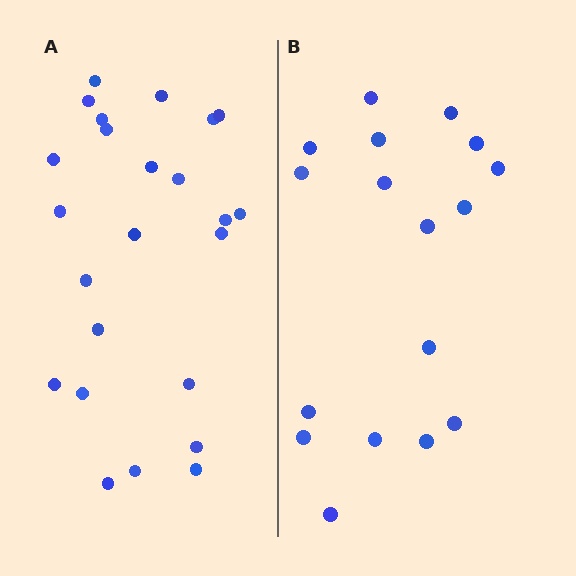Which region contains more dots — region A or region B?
Region A (the left region) has more dots.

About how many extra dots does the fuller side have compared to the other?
Region A has roughly 8 or so more dots than region B.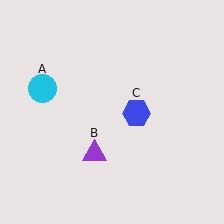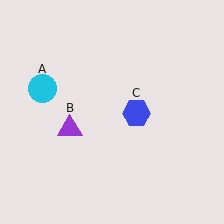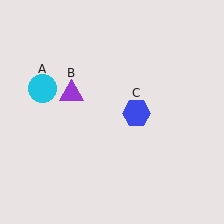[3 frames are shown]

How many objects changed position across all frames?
1 object changed position: purple triangle (object B).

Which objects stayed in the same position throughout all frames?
Cyan circle (object A) and blue hexagon (object C) remained stationary.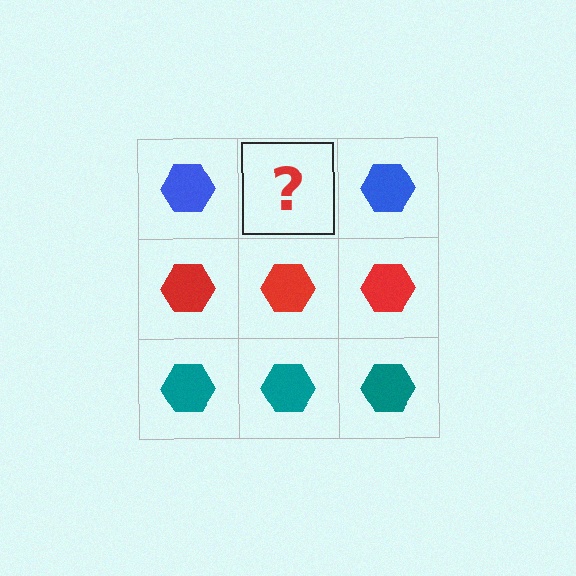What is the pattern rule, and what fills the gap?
The rule is that each row has a consistent color. The gap should be filled with a blue hexagon.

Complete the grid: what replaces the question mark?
The question mark should be replaced with a blue hexagon.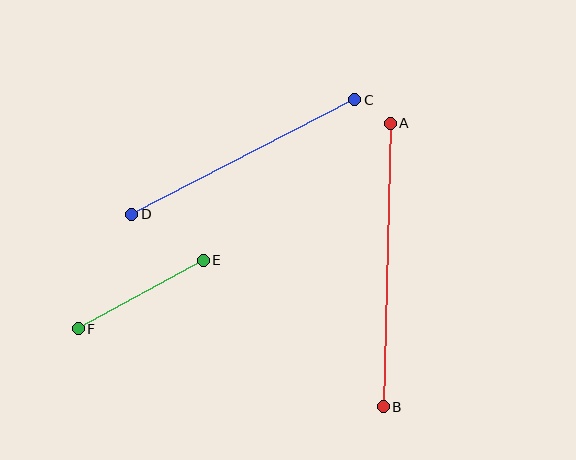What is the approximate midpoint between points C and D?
The midpoint is at approximately (243, 157) pixels.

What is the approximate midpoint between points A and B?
The midpoint is at approximately (387, 265) pixels.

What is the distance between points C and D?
The distance is approximately 251 pixels.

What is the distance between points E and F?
The distance is approximately 143 pixels.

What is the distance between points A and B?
The distance is approximately 284 pixels.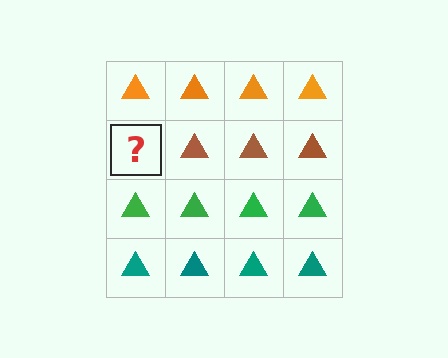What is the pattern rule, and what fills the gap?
The rule is that each row has a consistent color. The gap should be filled with a brown triangle.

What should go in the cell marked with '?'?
The missing cell should contain a brown triangle.